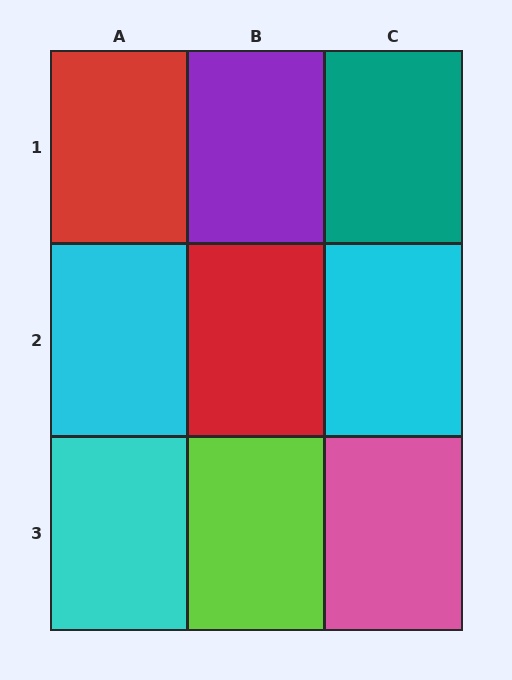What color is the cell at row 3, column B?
Lime.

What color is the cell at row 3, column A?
Cyan.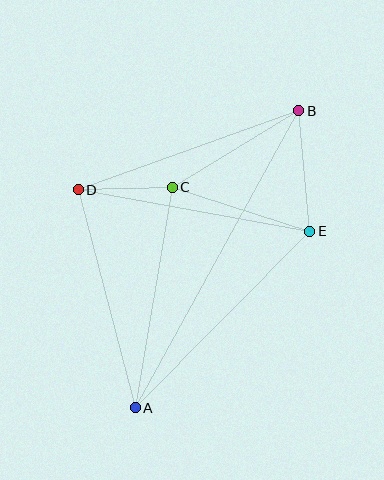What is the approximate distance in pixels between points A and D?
The distance between A and D is approximately 225 pixels.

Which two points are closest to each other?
Points C and D are closest to each other.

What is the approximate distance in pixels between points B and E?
The distance between B and E is approximately 121 pixels.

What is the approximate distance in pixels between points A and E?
The distance between A and E is approximately 248 pixels.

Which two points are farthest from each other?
Points A and B are farthest from each other.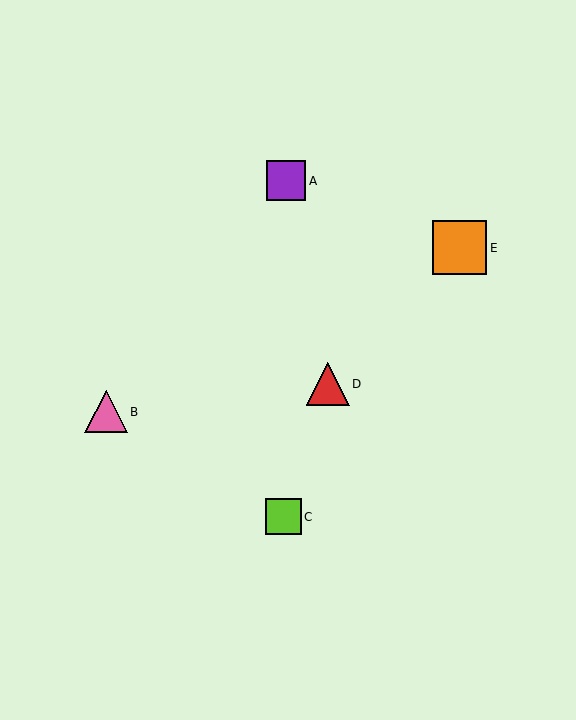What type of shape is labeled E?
Shape E is an orange square.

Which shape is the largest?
The orange square (labeled E) is the largest.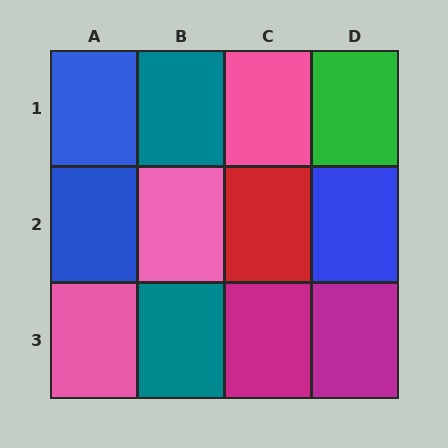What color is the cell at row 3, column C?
Magenta.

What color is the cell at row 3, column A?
Pink.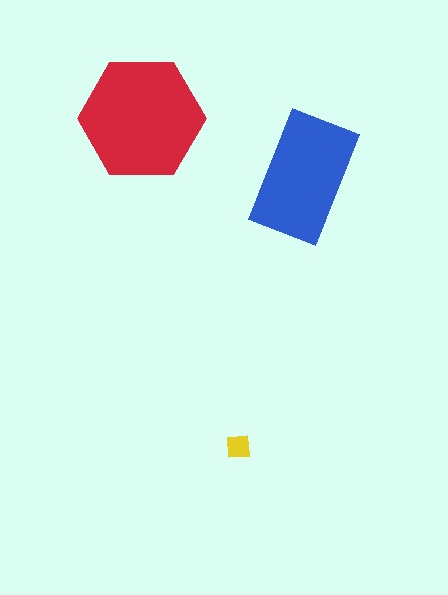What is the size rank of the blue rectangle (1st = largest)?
2nd.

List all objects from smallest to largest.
The yellow square, the blue rectangle, the red hexagon.